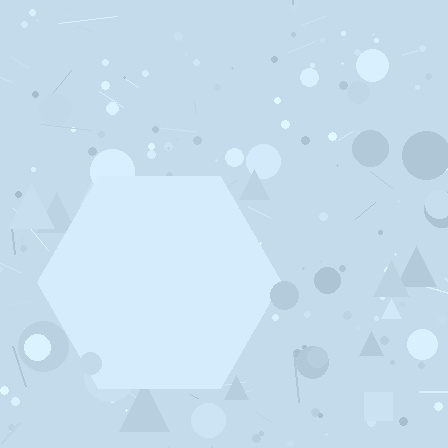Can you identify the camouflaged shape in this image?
The camouflaged shape is a hexagon.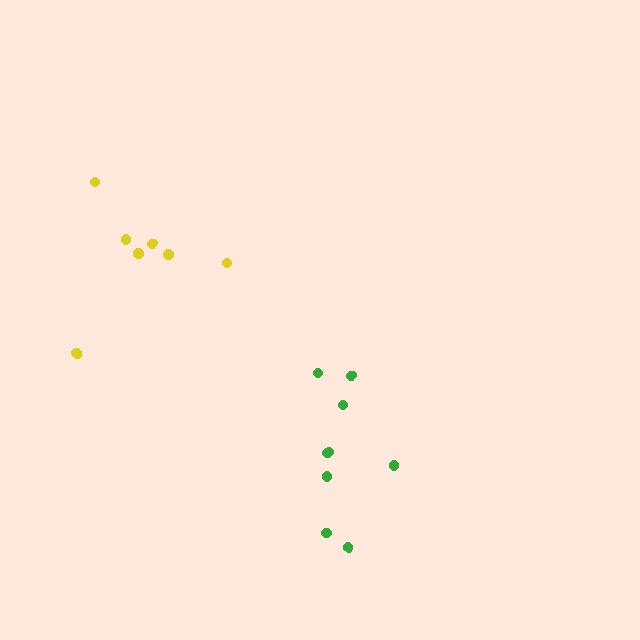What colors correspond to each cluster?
The clusters are colored: yellow, green.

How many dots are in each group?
Group 1: 7 dots, Group 2: 9 dots (16 total).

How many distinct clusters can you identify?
There are 2 distinct clusters.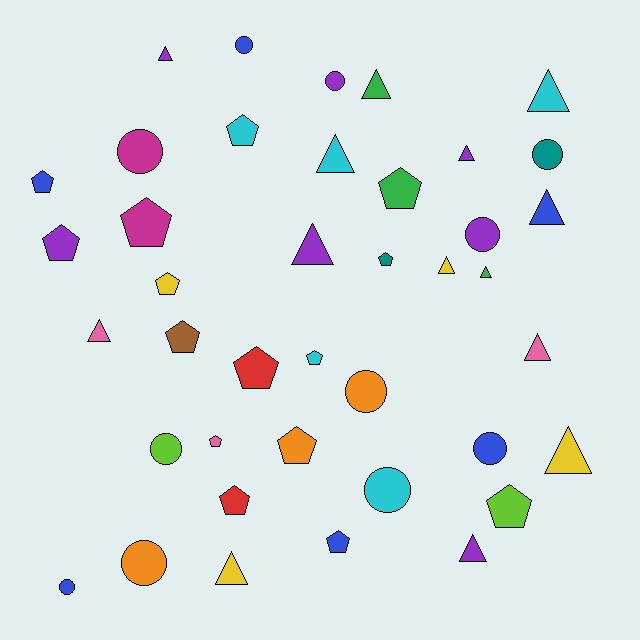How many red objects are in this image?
There are 2 red objects.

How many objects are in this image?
There are 40 objects.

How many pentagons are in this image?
There are 15 pentagons.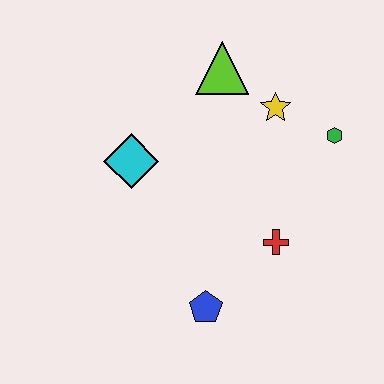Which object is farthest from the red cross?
The lime triangle is farthest from the red cross.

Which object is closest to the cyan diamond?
The lime triangle is closest to the cyan diamond.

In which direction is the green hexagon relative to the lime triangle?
The green hexagon is to the right of the lime triangle.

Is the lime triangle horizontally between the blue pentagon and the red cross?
Yes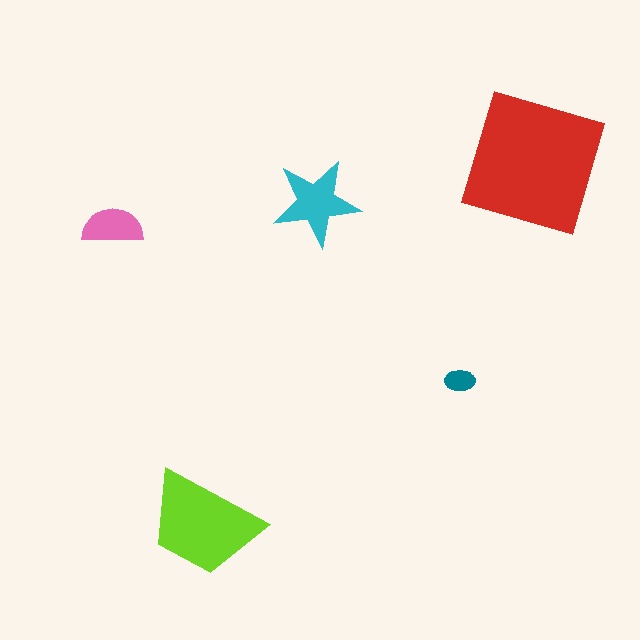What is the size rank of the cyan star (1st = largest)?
3rd.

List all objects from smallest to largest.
The teal ellipse, the pink semicircle, the cyan star, the lime trapezoid, the red square.